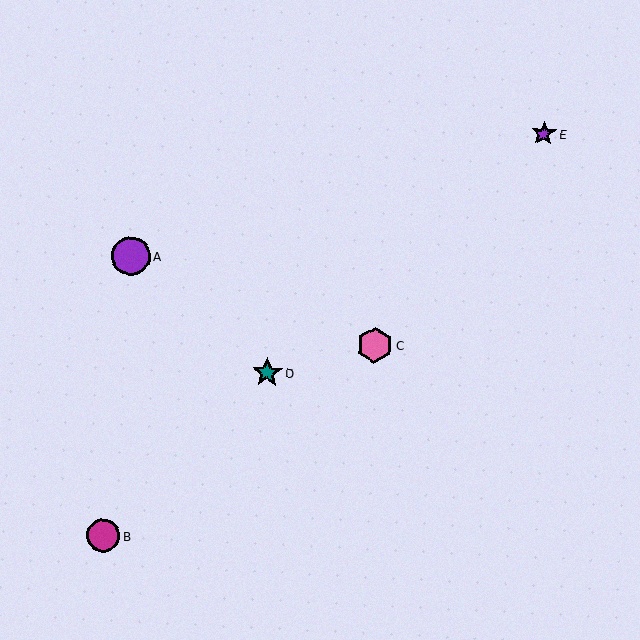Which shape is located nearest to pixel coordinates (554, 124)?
The purple star (labeled E) at (544, 134) is nearest to that location.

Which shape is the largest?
The purple circle (labeled A) is the largest.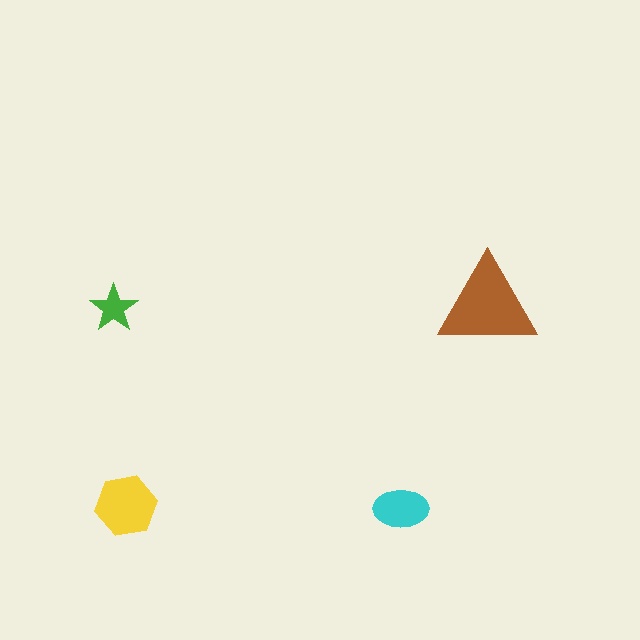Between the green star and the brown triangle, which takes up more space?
The brown triangle.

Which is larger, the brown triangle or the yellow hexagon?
The brown triangle.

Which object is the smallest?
The green star.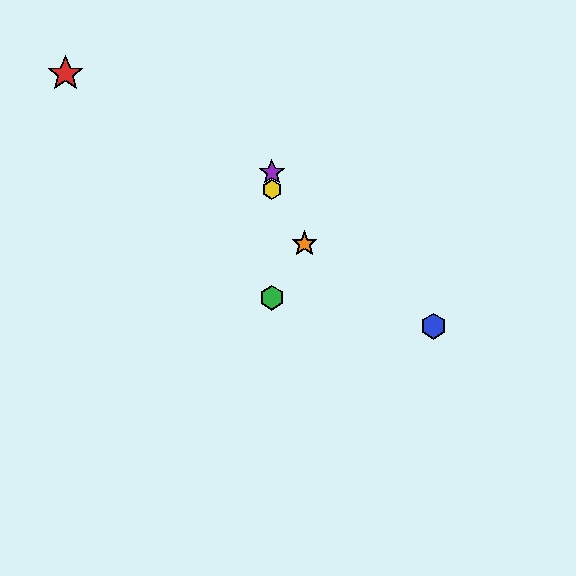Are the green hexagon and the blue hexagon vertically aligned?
No, the green hexagon is at x≈272 and the blue hexagon is at x≈433.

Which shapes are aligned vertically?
The green hexagon, the yellow hexagon, the purple star are aligned vertically.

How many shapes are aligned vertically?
3 shapes (the green hexagon, the yellow hexagon, the purple star) are aligned vertically.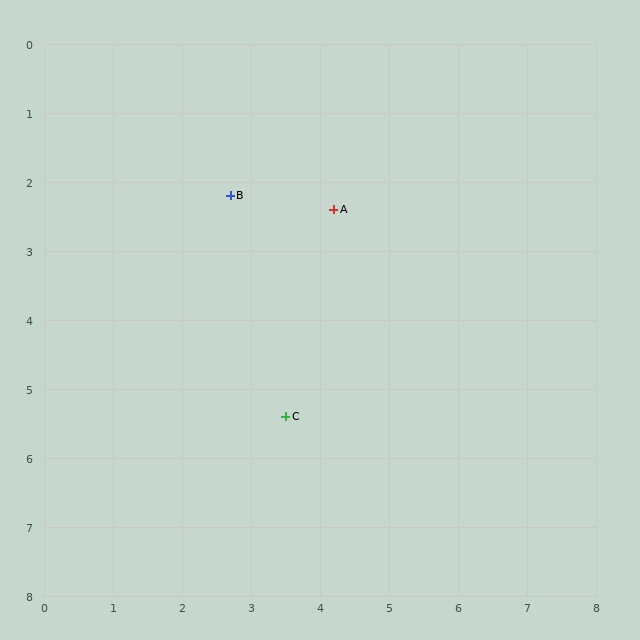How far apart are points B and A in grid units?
Points B and A are about 1.5 grid units apart.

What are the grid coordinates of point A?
Point A is at approximately (4.2, 2.4).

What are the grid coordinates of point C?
Point C is at approximately (3.5, 5.4).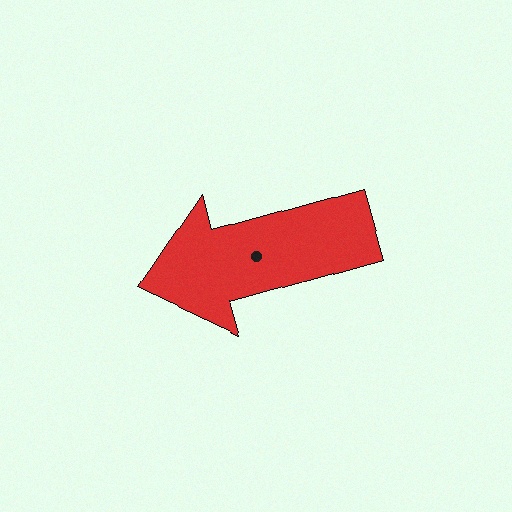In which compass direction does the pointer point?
West.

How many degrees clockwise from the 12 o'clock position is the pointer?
Approximately 254 degrees.